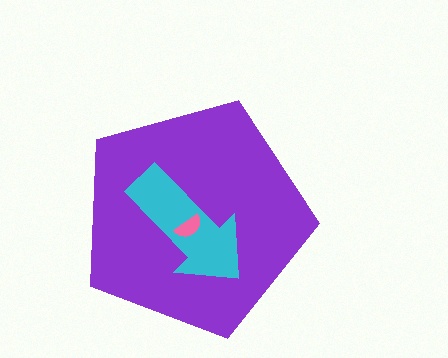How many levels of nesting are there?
3.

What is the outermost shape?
The purple pentagon.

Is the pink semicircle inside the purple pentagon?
Yes.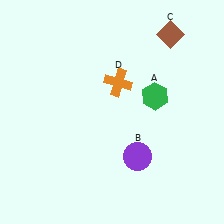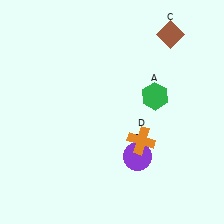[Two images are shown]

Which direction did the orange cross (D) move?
The orange cross (D) moved down.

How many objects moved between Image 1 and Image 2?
1 object moved between the two images.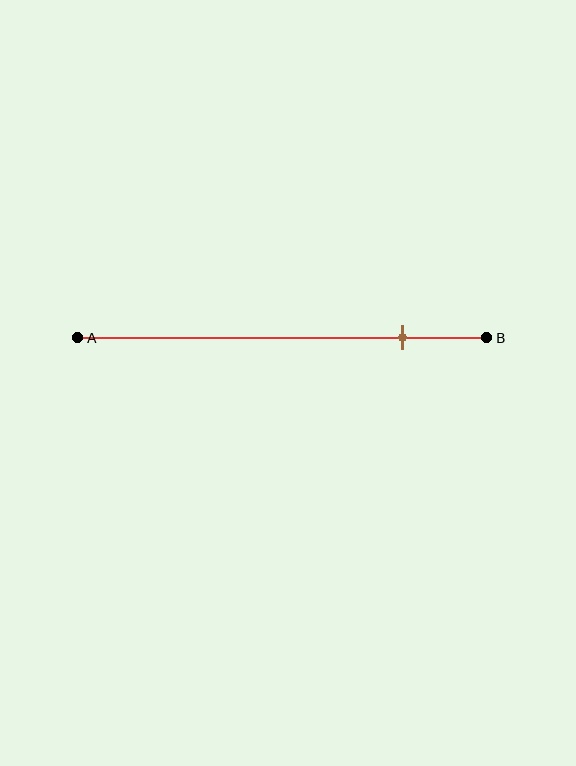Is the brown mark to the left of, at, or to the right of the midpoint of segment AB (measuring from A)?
The brown mark is to the right of the midpoint of segment AB.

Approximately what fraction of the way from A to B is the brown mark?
The brown mark is approximately 80% of the way from A to B.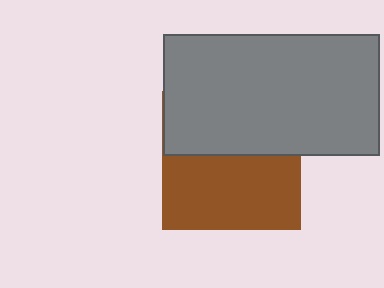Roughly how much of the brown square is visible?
About half of it is visible (roughly 54%).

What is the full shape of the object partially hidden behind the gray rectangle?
The partially hidden object is a brown square.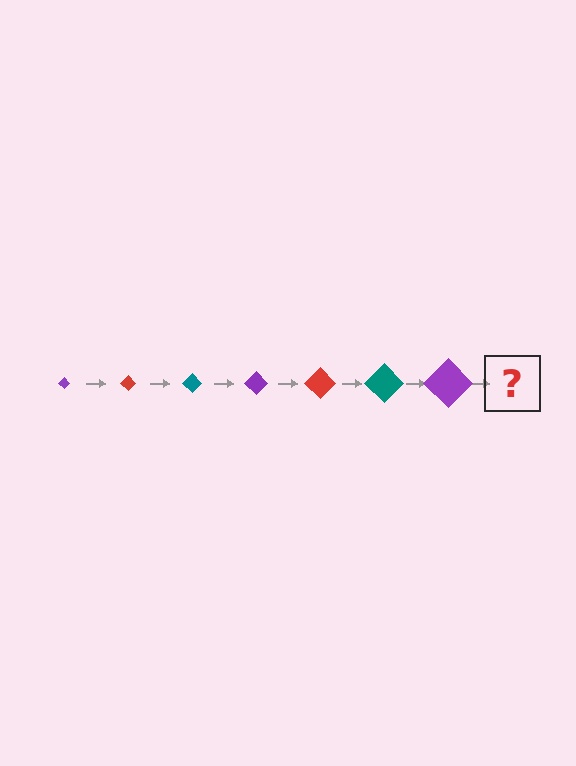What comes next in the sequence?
The next element should be a red diamond, larger than the previous one.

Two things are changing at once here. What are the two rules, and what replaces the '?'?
The two rules are that the diamond grows larger each step and the color cycles through purple, red, and teal. The '?' should be a red diamond, larger than the previous one.